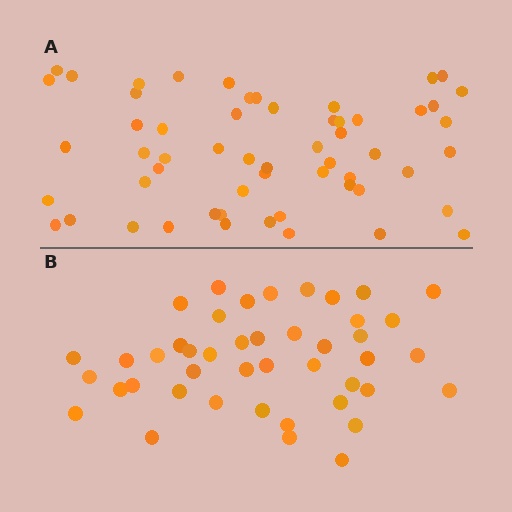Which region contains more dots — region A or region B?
Region A (the top region) has more dots.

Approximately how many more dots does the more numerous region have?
Region A has approximately 15 more dots than region B.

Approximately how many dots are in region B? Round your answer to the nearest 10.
About 40 dots. (The exact count is 44, which rounds to 40.)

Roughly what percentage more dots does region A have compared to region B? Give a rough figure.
About 30% more.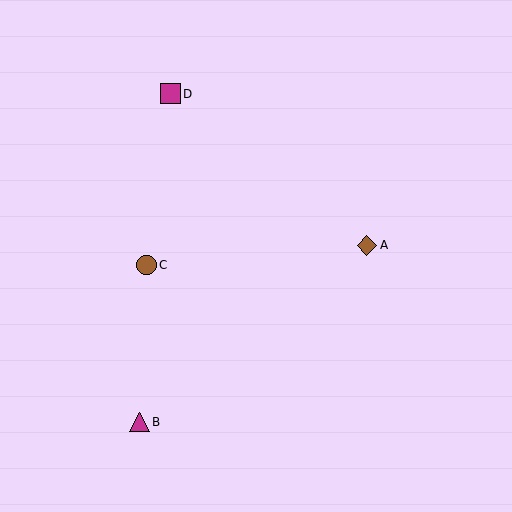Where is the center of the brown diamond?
The center of the brown diamond is at (367, 245).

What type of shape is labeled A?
Shape A is a brown diamond.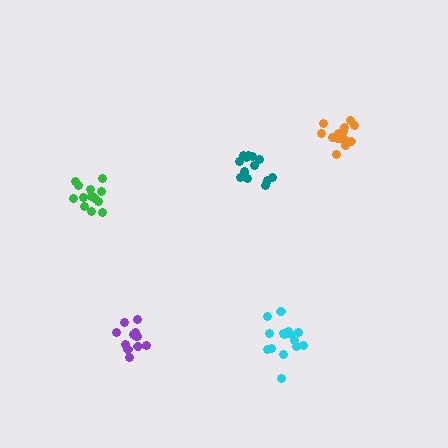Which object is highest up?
The orange cluster is topmost.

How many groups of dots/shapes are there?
There are 5 groups.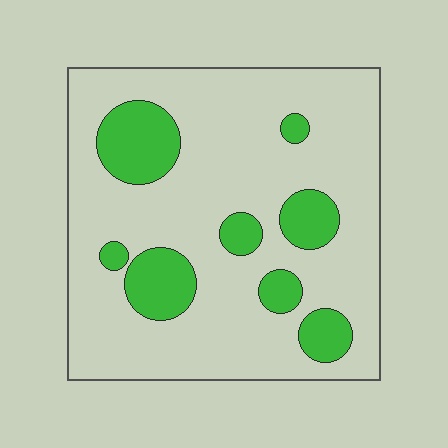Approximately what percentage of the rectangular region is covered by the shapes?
Approximately 20%.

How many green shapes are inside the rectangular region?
8.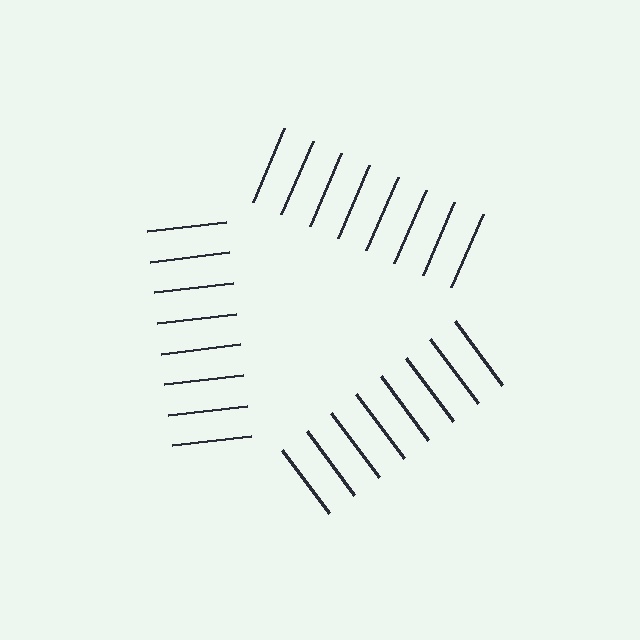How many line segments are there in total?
24 — 8 along each of the 3 edges.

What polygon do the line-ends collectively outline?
An illusory triangle — the line segments terminate on its edges but no continuous stroke is drawn.